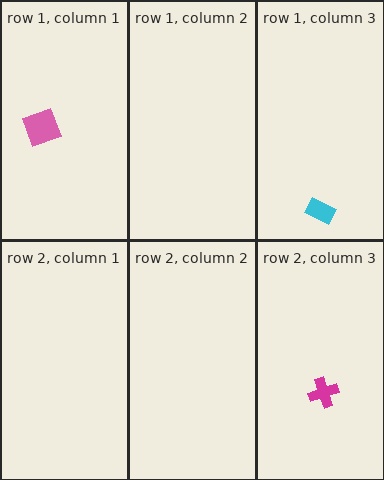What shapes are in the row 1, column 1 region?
The pink diamond.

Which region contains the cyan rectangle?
The row 1, column 3 region.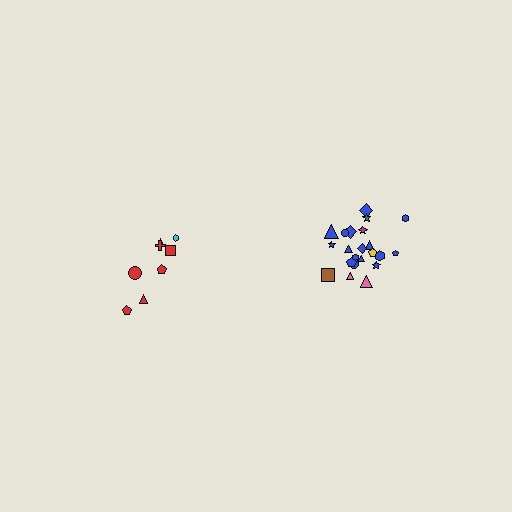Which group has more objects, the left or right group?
The right group.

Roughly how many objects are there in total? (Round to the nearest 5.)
Roughly 30 objects in total.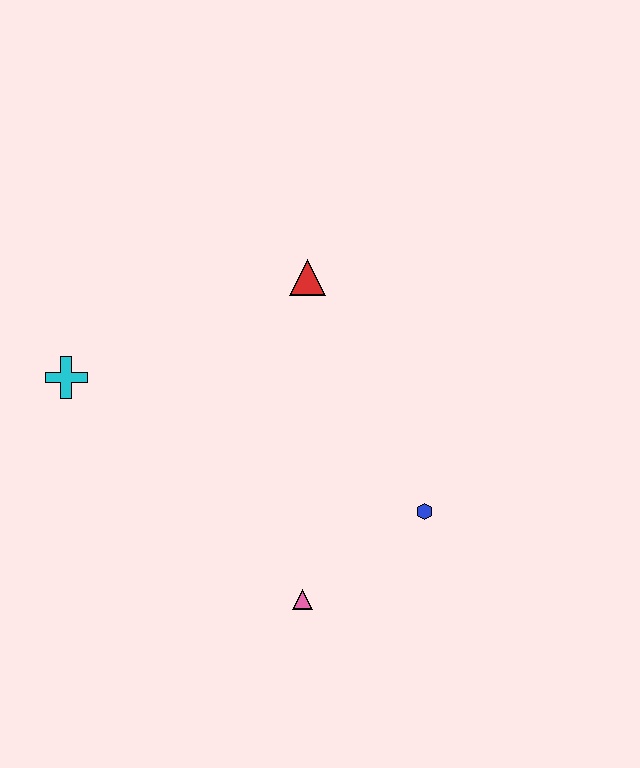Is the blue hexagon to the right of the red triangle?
Yes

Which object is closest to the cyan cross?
The red triangle is closest to the cyan cross.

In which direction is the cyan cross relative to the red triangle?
The cyan cross is to the left of the red triangle.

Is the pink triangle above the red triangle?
No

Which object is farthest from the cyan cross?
The blue hexagon is farthest from the cyan cross.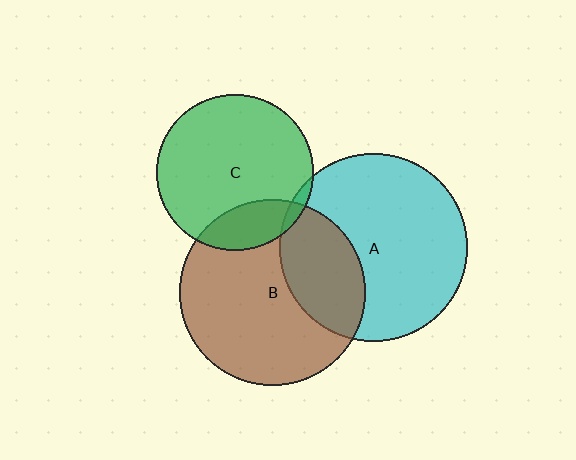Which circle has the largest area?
Circle A (cyan).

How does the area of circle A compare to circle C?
Approximately 1.4 times.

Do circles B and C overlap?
Yes.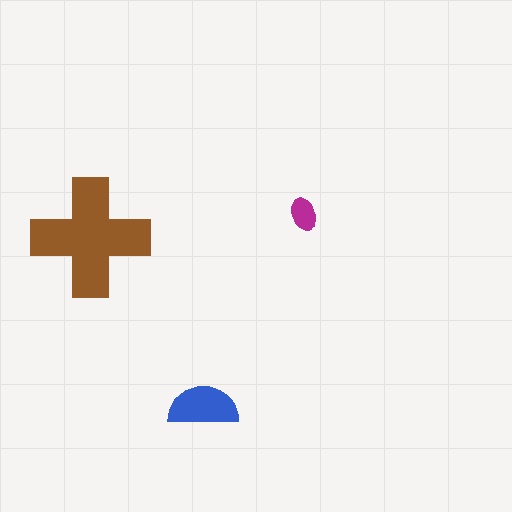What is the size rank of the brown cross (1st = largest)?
1st.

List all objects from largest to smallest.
The brown cross, the blue semicircle, the magenta ellipse.